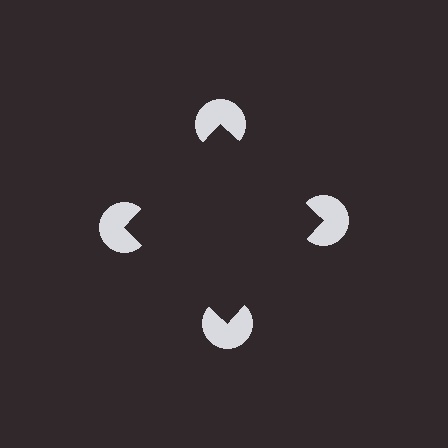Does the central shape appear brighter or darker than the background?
It typically appears slightly darker than the background, even though no actual brightness change is drawn.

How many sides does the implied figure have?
4 sides.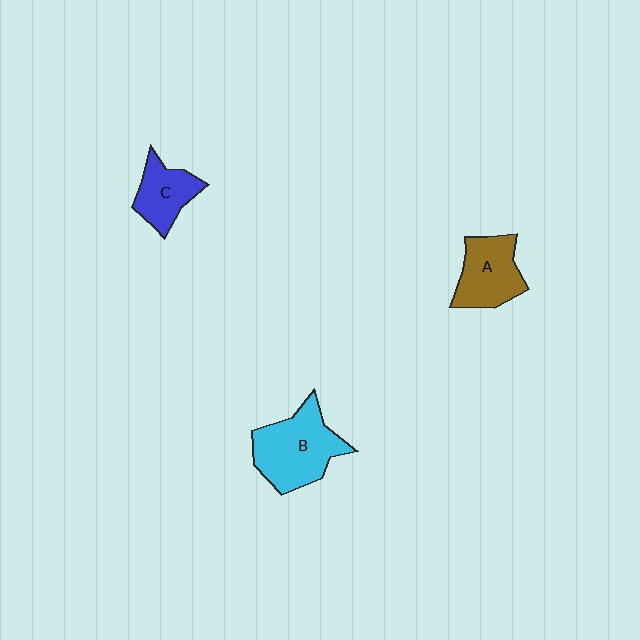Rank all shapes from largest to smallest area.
From largest to smallest: B (cyan), A (brown), C (blue).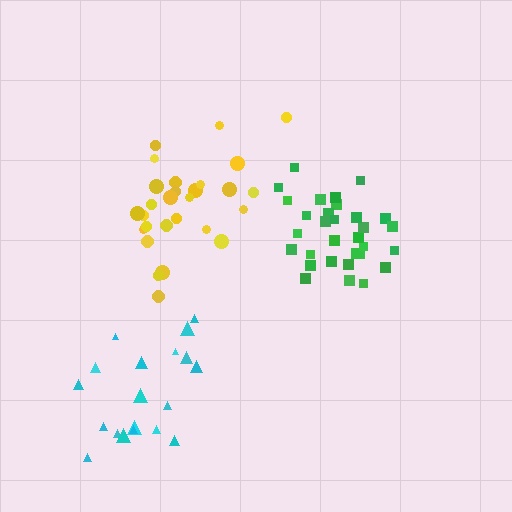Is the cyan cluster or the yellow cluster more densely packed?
Yellow.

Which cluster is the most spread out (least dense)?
Cyan.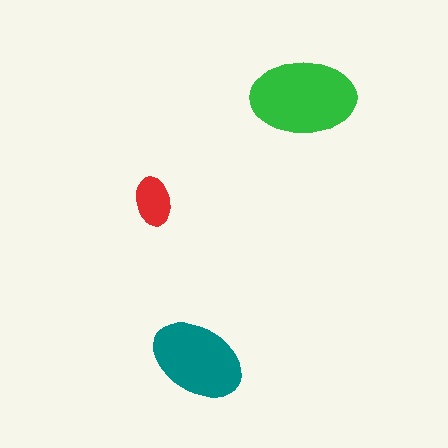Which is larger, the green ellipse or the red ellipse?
The green one.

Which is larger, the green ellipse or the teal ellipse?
The green one.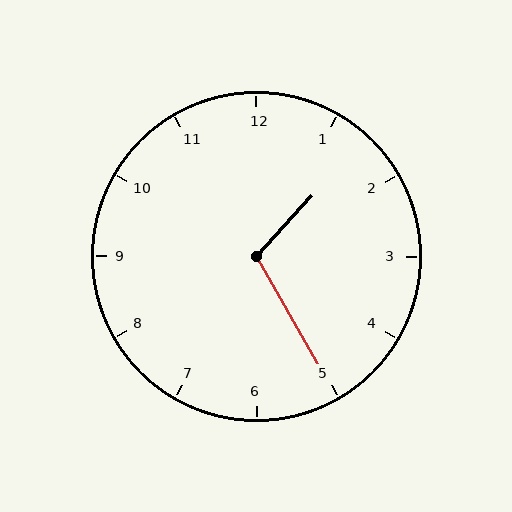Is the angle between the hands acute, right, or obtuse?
It is obtuse.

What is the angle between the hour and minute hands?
Approximately 108 degrees.